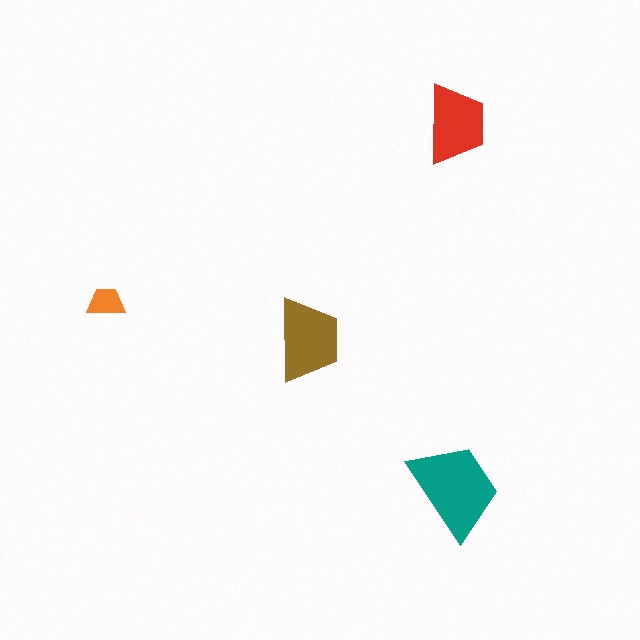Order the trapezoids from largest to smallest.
the teal one, the brown one, the red one, the orange one.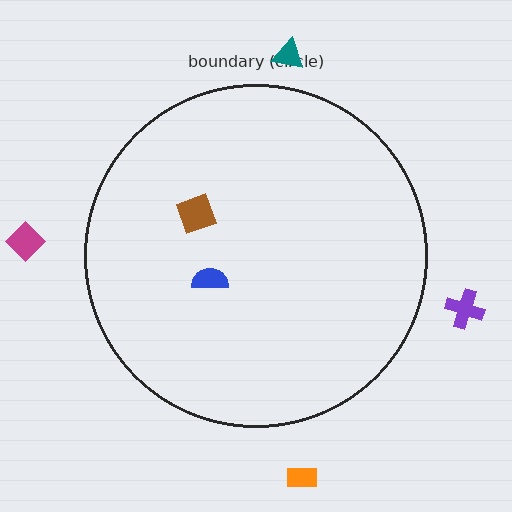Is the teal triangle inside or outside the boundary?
Outside.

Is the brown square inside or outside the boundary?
Inside.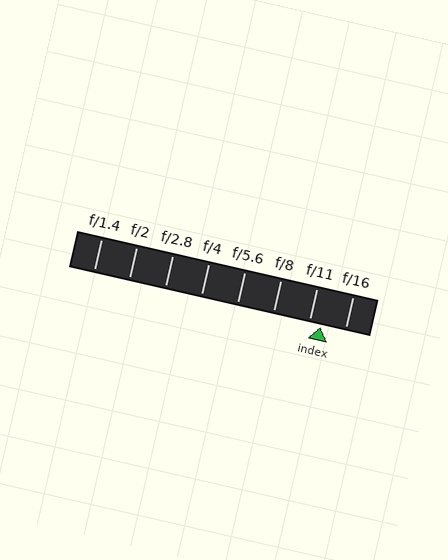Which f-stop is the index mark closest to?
The index mark is closest to f/11.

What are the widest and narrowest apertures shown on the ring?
The widest aperture shown is f/1.4 and the narrowest is f/16.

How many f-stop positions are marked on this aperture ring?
There are 8 f-stop positions marked.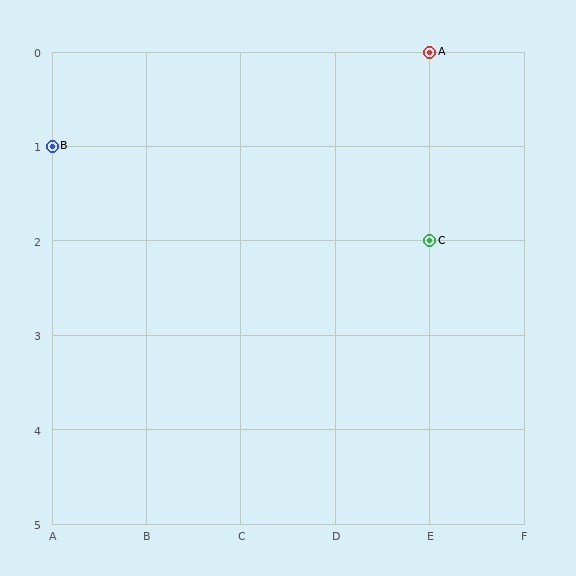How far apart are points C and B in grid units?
Points C and B are 4 columns and 1 row apart (about 4.1 grid units diagonally).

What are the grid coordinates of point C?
Point C is at grid coordinates (E, 2).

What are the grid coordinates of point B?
Point B is at grid coordinates (A, 1).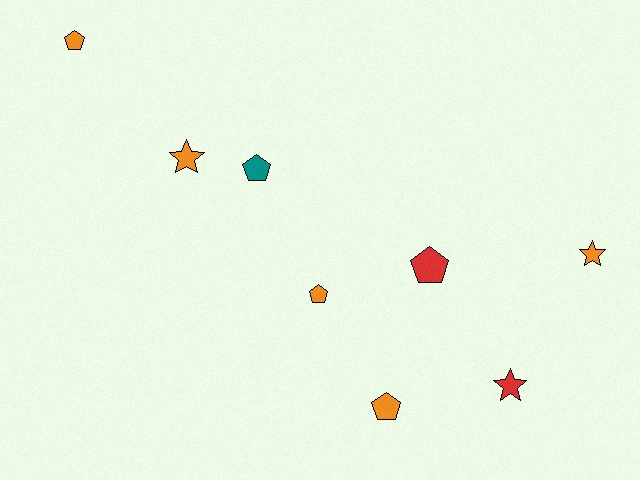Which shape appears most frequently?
Pentagon, with 5 objects.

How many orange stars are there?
There are 2 orange stars.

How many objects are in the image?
There are 8 objects.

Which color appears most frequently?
Orange, with 5 objects.